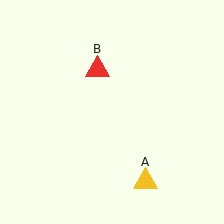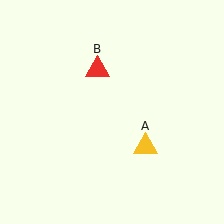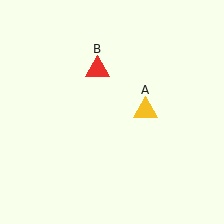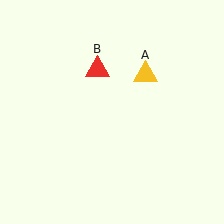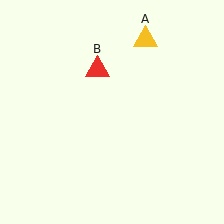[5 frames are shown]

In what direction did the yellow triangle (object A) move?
The yellow triangle (object A) moved up.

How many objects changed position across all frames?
1 object changed position: yellow triangle (object A).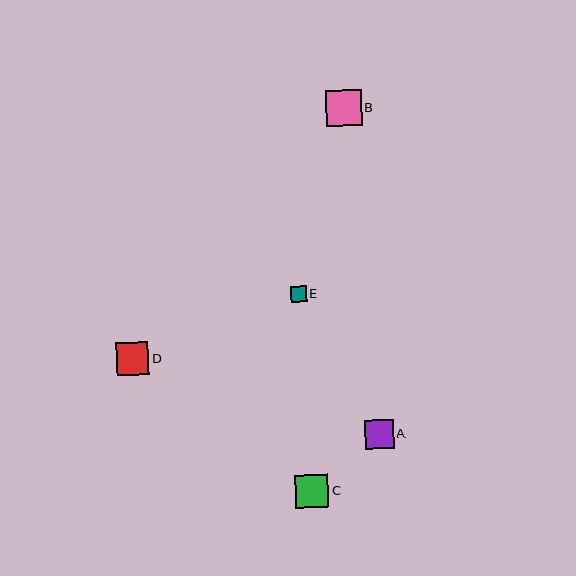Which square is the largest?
Square B is the largest with a size of approximately 35 pixels.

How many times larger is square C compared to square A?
Square C is approximately 1.2 times the size of square A.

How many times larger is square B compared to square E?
Square B is approximately 2.3 times the size of square E.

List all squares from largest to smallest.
From largest to smallest: B, C, D, A, E.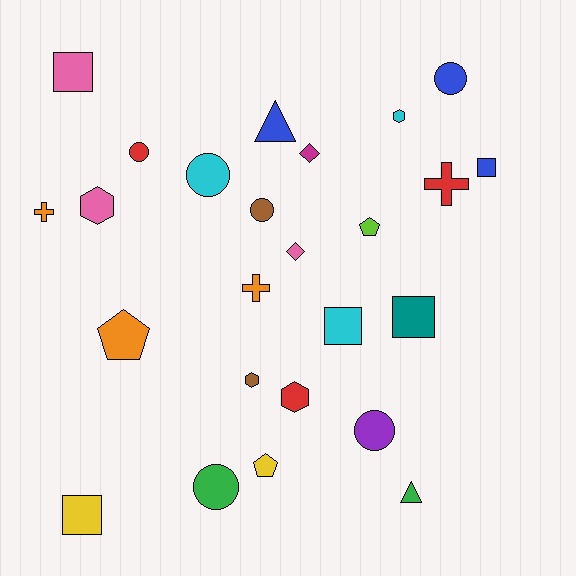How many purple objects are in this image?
There is 1 purple object.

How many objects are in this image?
There are 25 objects.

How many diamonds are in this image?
There are 2 diamonds.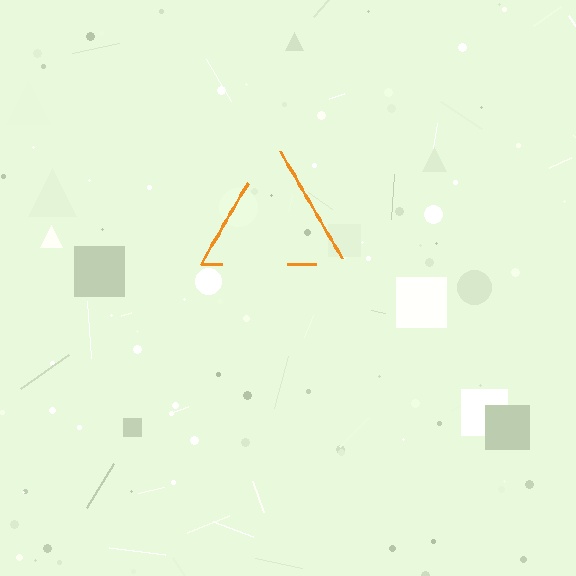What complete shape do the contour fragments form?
The contour fragments form a triangle.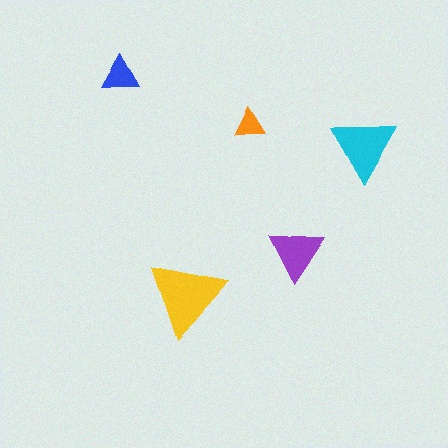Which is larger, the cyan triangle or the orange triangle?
The cyan one.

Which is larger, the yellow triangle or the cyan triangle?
The yellow one.